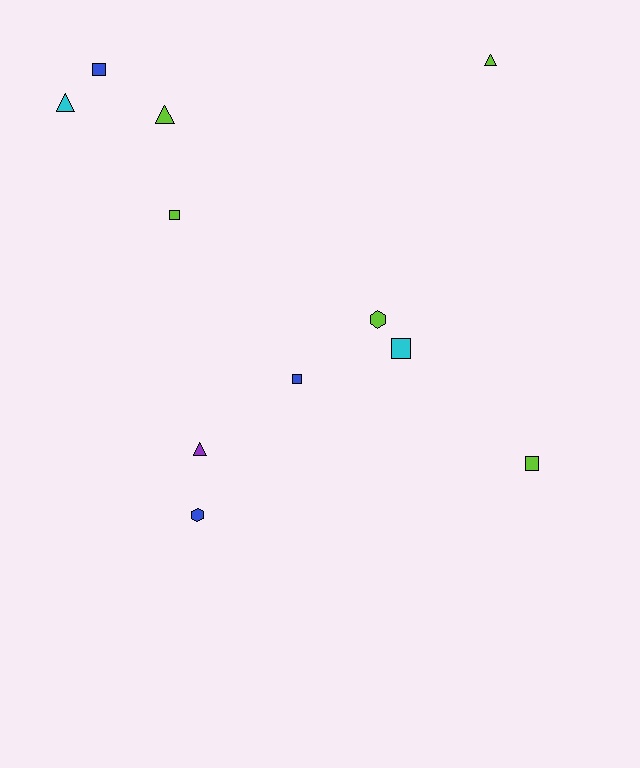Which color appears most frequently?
Lime, with 5 objects.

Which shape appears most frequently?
Square, with 5 objects.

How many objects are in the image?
There are 11 objects.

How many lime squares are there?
There are 2 lime squares.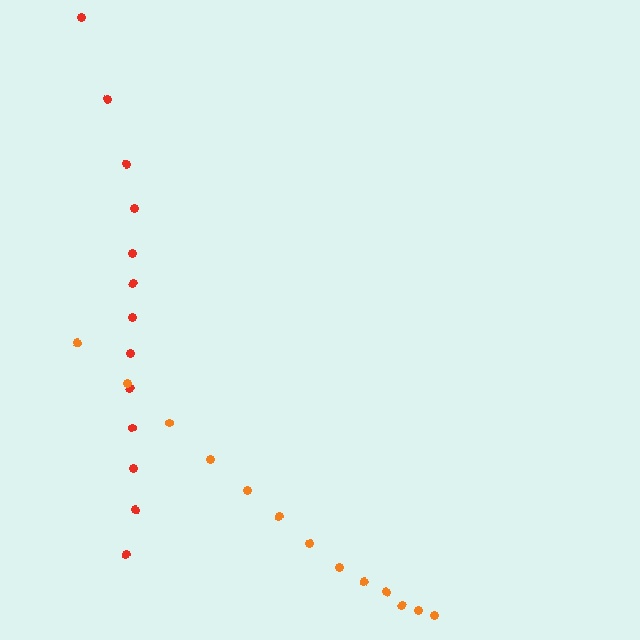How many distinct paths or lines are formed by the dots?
There are 2 distinct paths.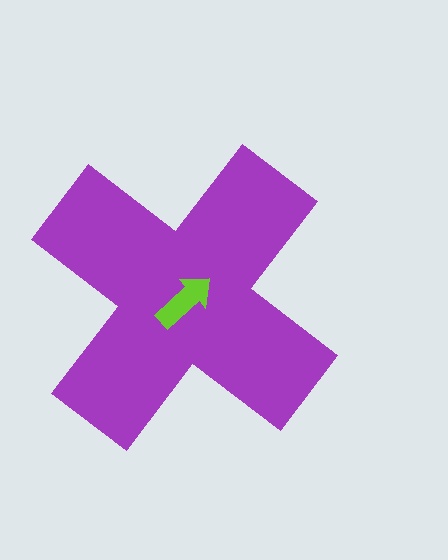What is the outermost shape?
The purple cross.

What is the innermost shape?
The lime arrow.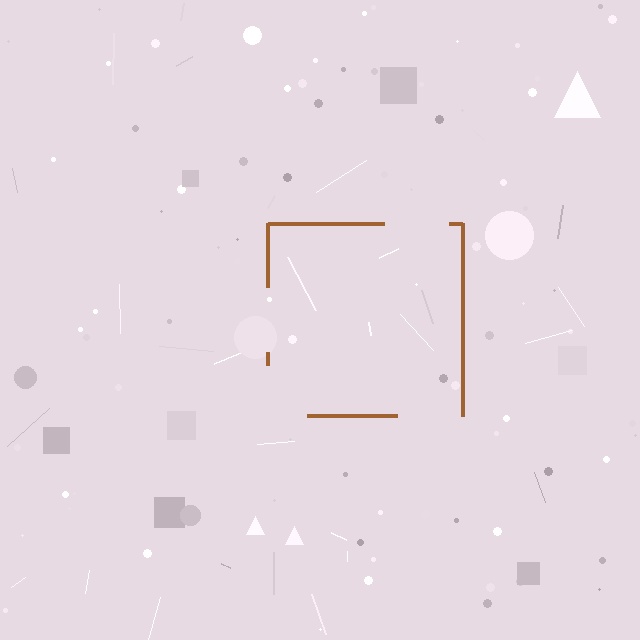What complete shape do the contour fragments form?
The contour fragments form a square.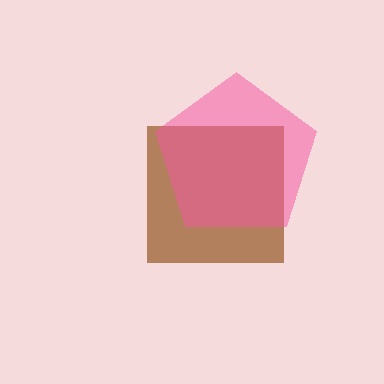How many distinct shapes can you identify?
There are 2 distinct shapes: a brown square, a pink pentagon.